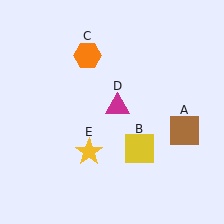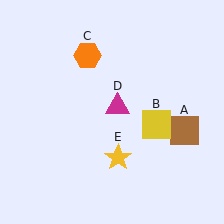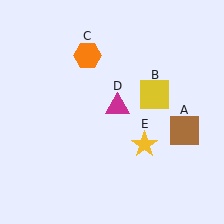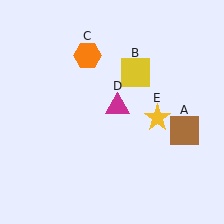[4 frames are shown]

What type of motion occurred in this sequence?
The yellow square (object B), yellow star (object E) rotated counterclockwise around the center of the scene.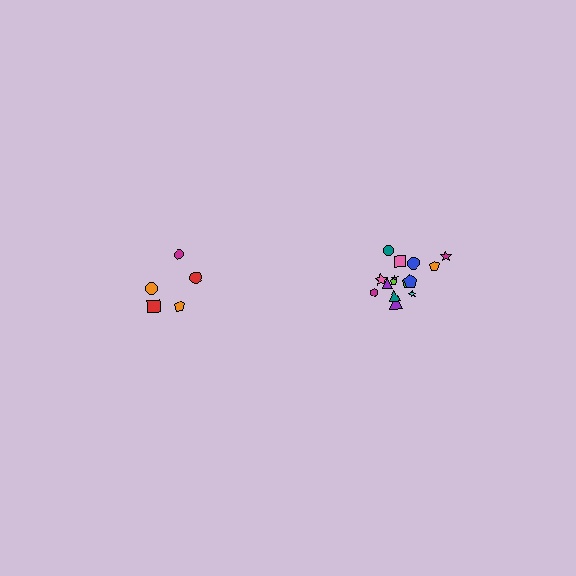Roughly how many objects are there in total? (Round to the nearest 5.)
Roughly 20 objects in total.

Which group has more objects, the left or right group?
The right group.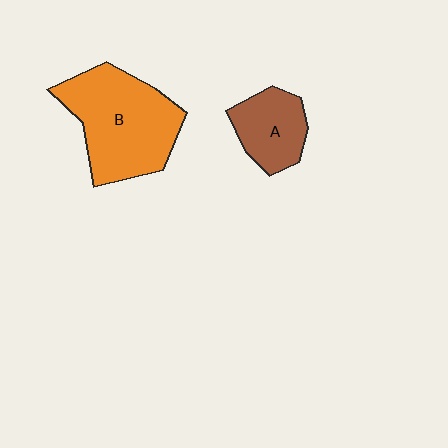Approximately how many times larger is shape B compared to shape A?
Approximately 2.1 times.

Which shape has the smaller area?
Shape A (brown).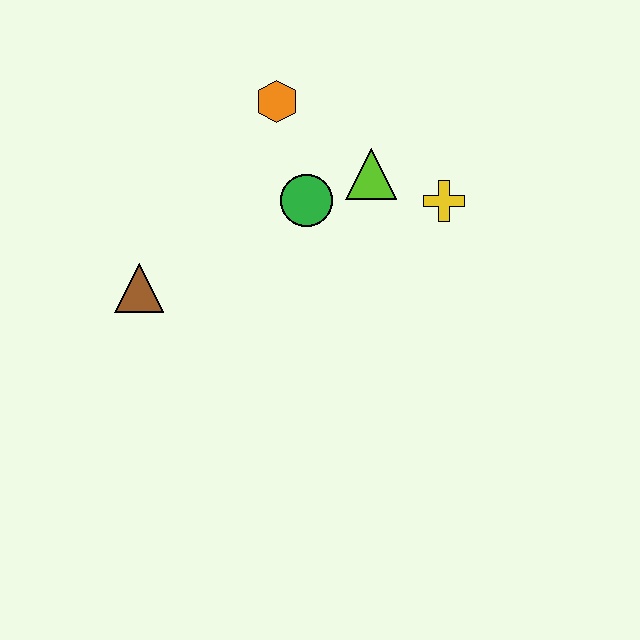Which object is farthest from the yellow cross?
The brown triangle is farthest from the yellow cross.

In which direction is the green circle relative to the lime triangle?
The green circle is to the left of the lime triangle.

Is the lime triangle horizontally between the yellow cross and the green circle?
Yes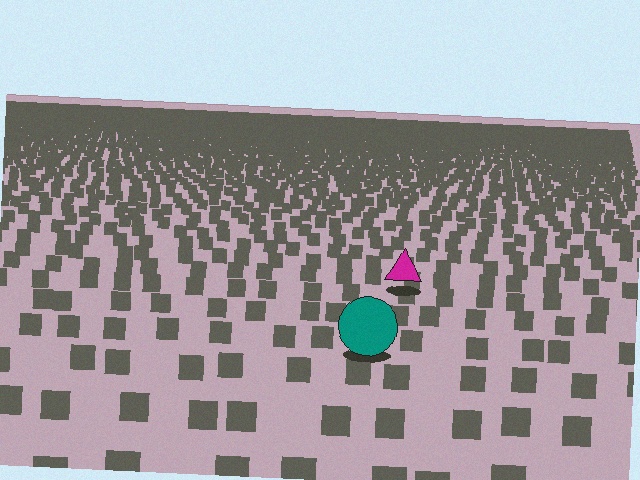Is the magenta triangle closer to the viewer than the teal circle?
No. The teal circle is closer — you can tell from the texture gradient: the ground texture is coarser near it.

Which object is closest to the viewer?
The teal circle is closest. The texture marks near it are larger and more spread out.